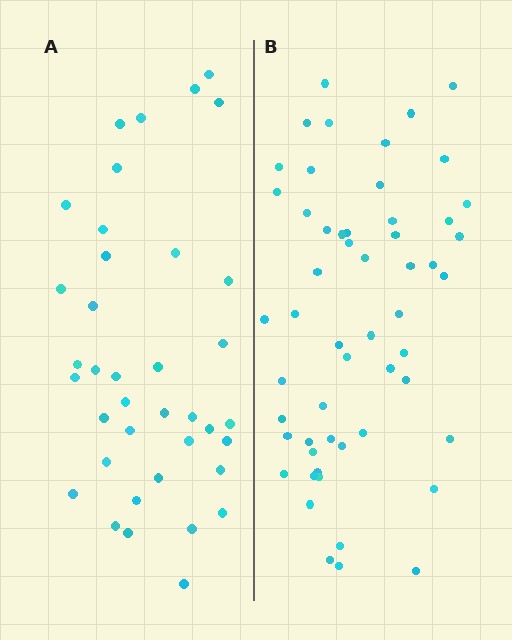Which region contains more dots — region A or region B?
Region B (the right region) has more dots.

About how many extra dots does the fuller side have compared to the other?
Region B has approximately 15 more dots than region A.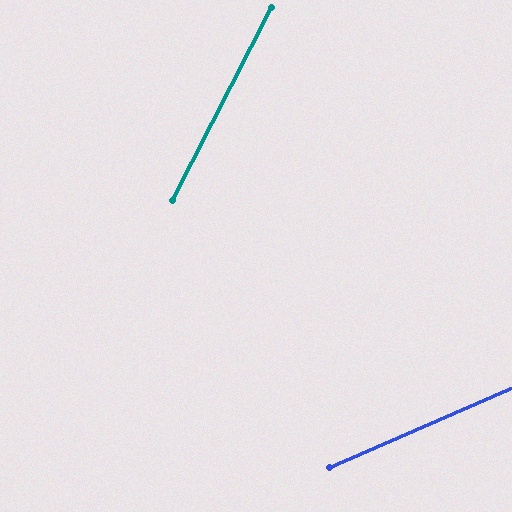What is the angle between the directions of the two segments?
Approximately 39 degrees.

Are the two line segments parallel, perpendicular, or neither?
Neither parallel nor perpendicular — they differ by about 39°.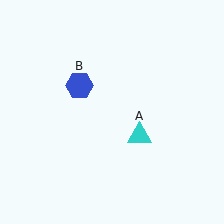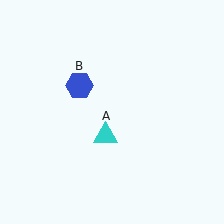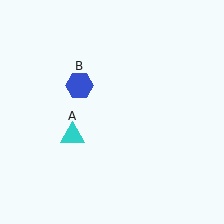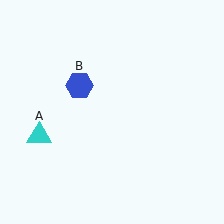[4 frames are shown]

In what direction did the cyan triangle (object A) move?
The cyan triangle (object A) moved left.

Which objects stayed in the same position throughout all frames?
Blue hexagon (object B) remained stationary.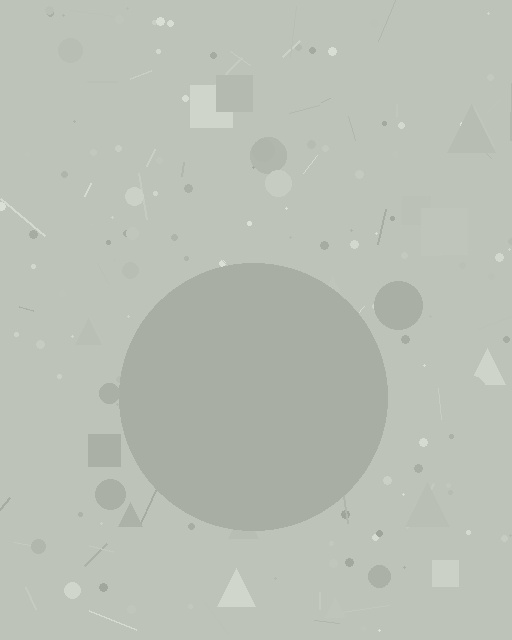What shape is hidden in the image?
A circle is hidden in the image.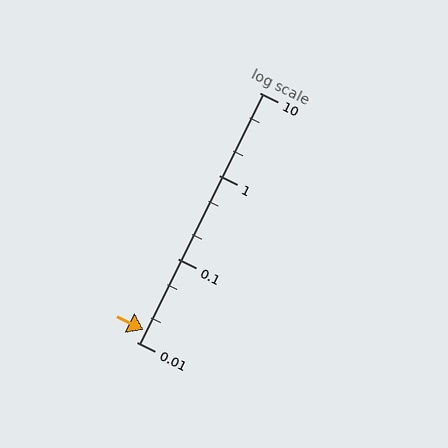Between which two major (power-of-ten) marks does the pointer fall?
The pointer is between 0.01 and 0.1.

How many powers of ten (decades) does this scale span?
The scale spans 3 decades, from 0.01 to 10.